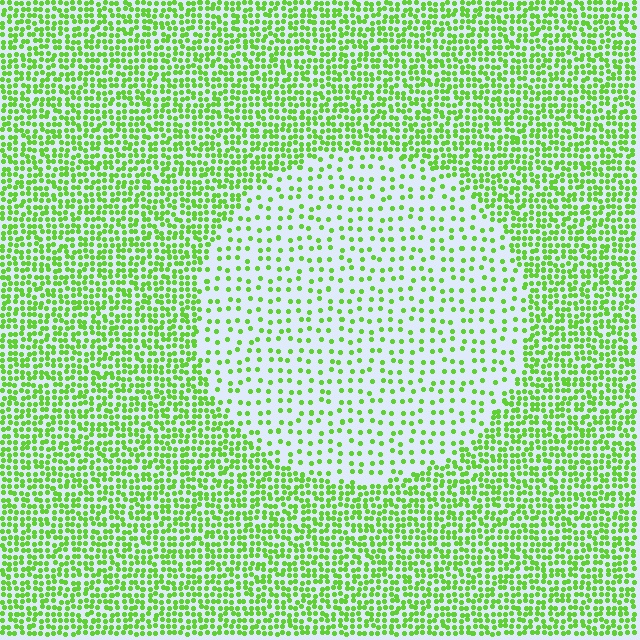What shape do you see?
I see a circle.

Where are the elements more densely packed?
The elements are more densely packed outside the circle boundary.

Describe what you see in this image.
The image contains small lime elements arranged at two different densities. A circle-shaped region is visible where the elements are less densely packed than the surrounding area.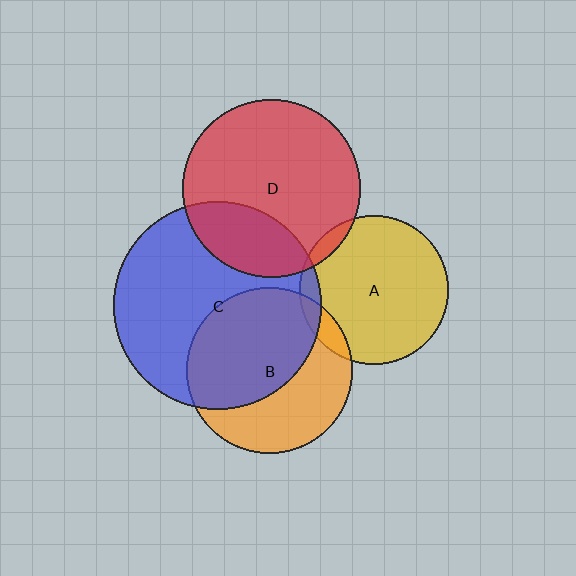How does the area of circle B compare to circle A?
Approximately 1.2 times.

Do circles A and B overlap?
Yes.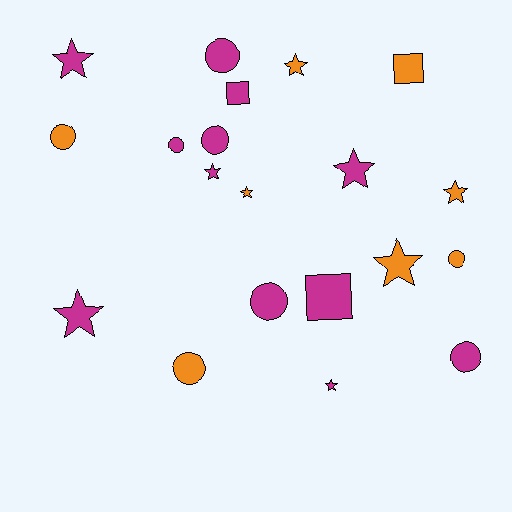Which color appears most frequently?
Magenta, with 12 objects.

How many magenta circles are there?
There are 5 magenta circles.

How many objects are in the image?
There are 20 objects.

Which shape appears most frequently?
Star, with 9 objects.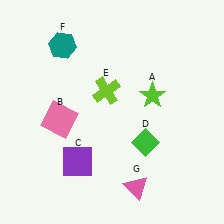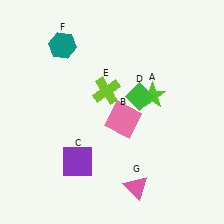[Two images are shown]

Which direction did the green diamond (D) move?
The green diamond (D) moved up.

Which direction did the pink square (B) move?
The pink square (B) moved right.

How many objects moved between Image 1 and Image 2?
2 objects moved between the two images.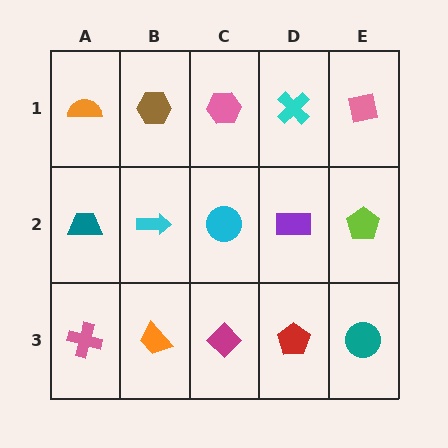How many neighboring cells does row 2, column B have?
4.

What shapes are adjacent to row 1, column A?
A teal trapezoid (row 2, column A), a brown hexagon (row 1, column B).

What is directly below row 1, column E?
A lime pentagon.